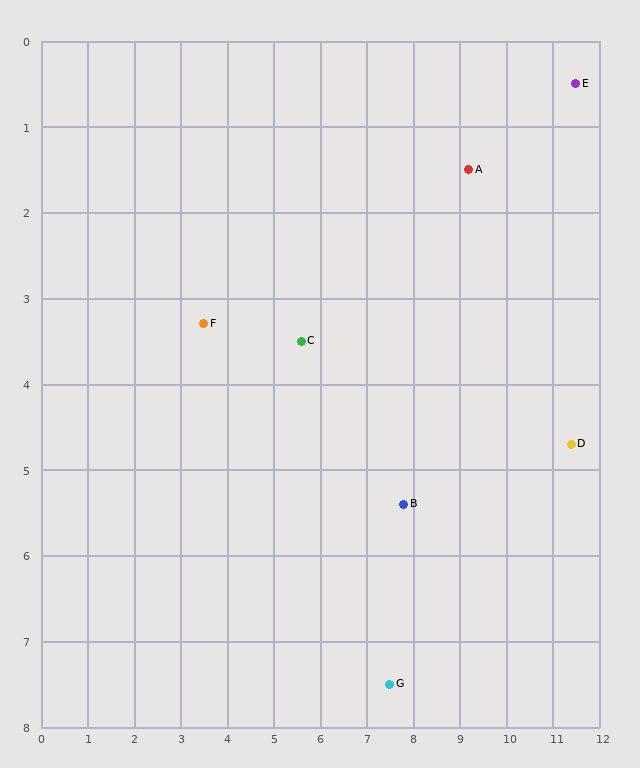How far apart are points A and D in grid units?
Points A and D are about 3.9 grid units apart.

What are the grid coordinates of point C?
Point C is at approximately (5.6, 3.5).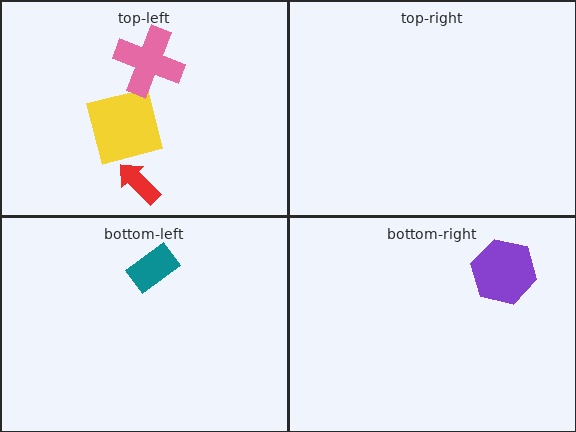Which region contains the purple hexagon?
The bottom-right region.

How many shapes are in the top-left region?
3.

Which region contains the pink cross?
The top-left region.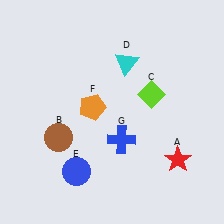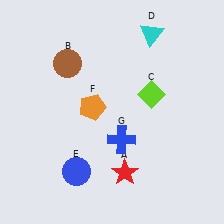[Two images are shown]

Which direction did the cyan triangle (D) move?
The cyan triangle (D) moved up.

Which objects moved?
The objects that moved are: the red star (A), the brown circle (B), the cyan triangle (D).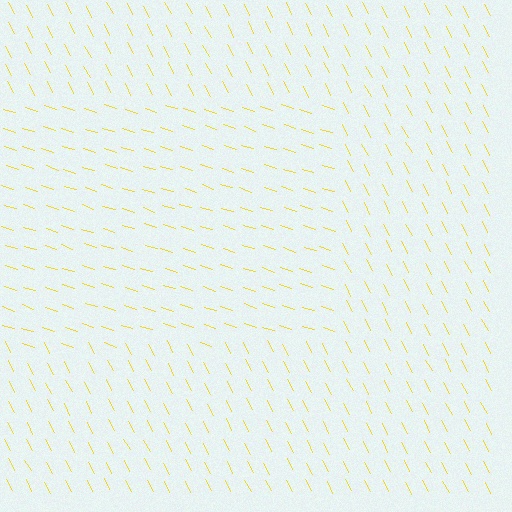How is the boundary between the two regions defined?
The boundary is defined purely by a change in line orientation (approximately 45 degrees difference). All lines are the same color and thickness.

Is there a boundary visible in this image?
Yes, there is a texture boundary formed by a change in line orientation.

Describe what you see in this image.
The image is filled with small yellow line segments. A rectangle region in the image has lines oriented differently from the surrounding lines, creating a visible texture boundary.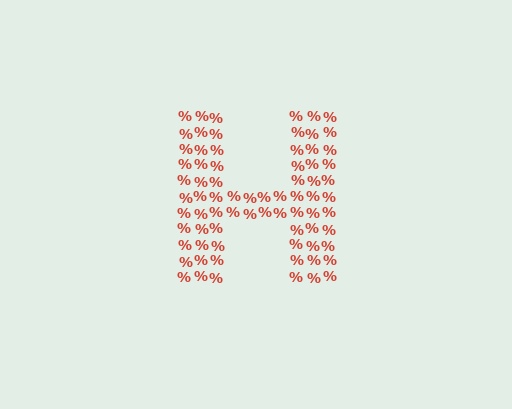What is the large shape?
The large shape is the letter H.